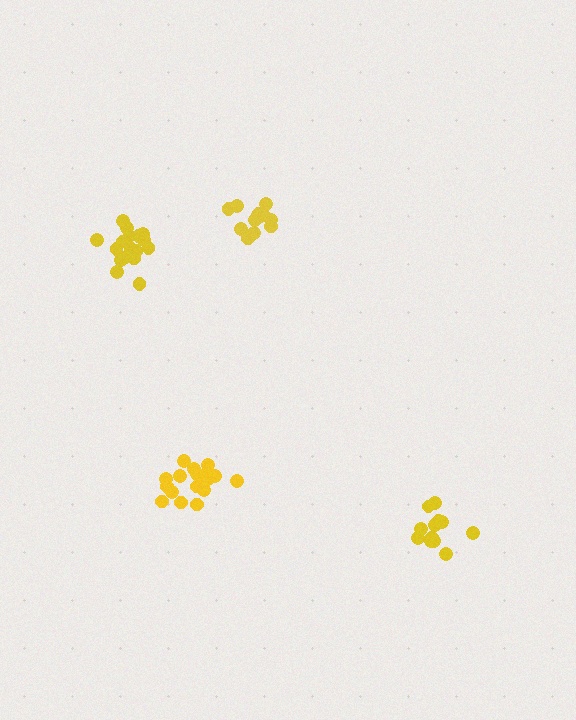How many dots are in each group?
Group 1: 18 dots, Group 2: 17 dots, Group 3: 15 dots, Group 4: 13 dots (63 total).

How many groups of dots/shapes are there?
There are 4 groups.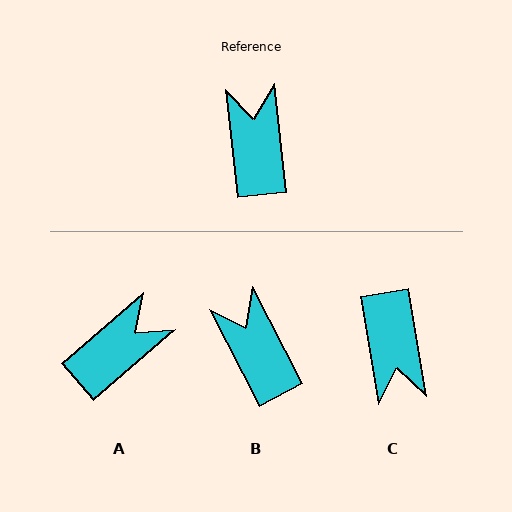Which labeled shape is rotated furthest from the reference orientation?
C, about 177 degrees away.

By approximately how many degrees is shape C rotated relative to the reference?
Approximately 177 degrees clockwise.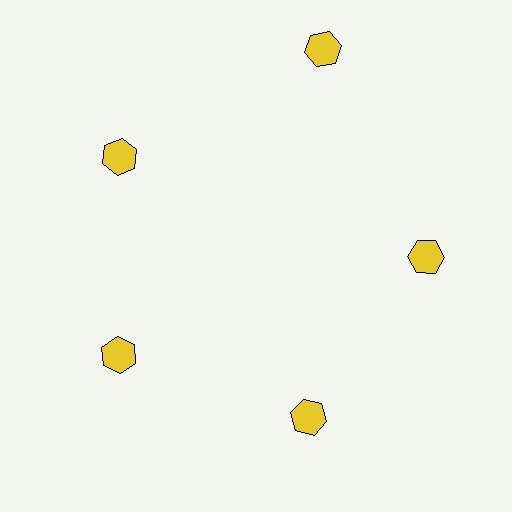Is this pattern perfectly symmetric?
No. The 5 yellow hexagons are arranged in a ring, but one element near the 1 o'clock position is pushed outward from the center, breaking the 5-fold rotational symmetry.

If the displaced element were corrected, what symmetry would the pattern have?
It would have 5-fold rotational symmetry — the pattern would map onto itself every 72 degrees.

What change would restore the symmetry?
The symmetry would be restored by moving it inward, back onto the ring so that all 5 hexagons sit at equal angles and equal distance from the center.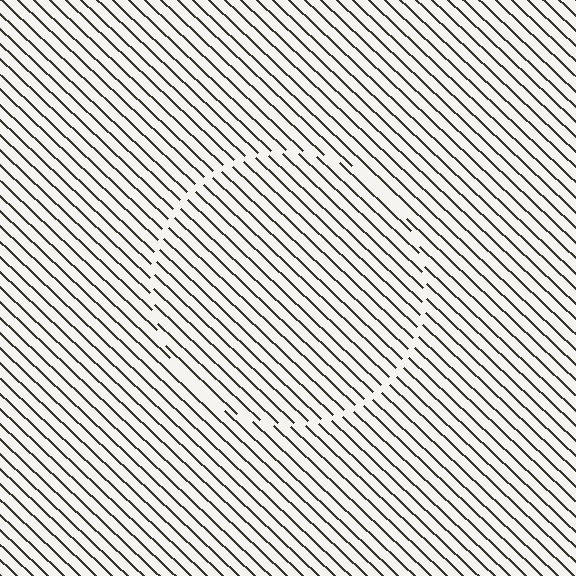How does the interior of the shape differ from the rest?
The interior of the shape contains the same grating, shifted by half a period — the contour is defined by the phase discontinuity where line-ends from the inner and outer gratings abut.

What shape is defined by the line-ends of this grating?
An illusory circle. The interior of the shape contains the same grating, shifted by half a period — the contour is defined by the phase discontinuity where line-ends from the inner and outer gratings abut.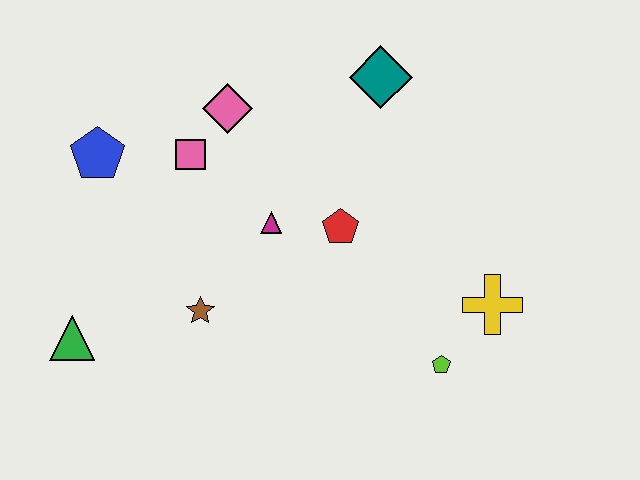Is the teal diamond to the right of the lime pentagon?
No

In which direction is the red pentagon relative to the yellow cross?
The red pentagon is to the left of the yellow cross.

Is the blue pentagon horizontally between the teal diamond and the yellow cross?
No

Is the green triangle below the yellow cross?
Yes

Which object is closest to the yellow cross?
The lime pentagon is closest to the yellow cross.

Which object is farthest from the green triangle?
The yellow cross is farthest from the green triangle.